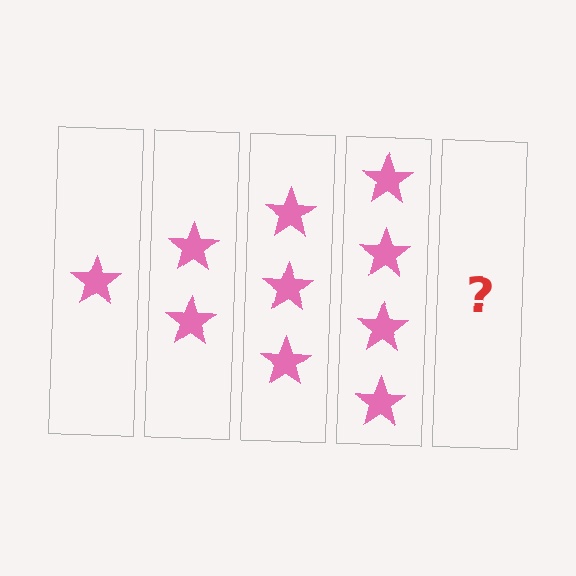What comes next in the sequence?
The next element should be 5 stars.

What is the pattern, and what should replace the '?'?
The pattern is that each step adds one more star. The '?' should be 5 stars.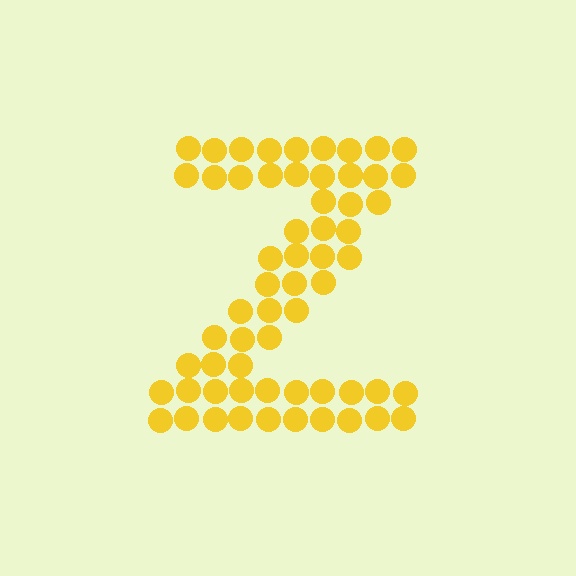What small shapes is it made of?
It is made of small circles.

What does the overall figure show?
The overall figure shows the letter Z.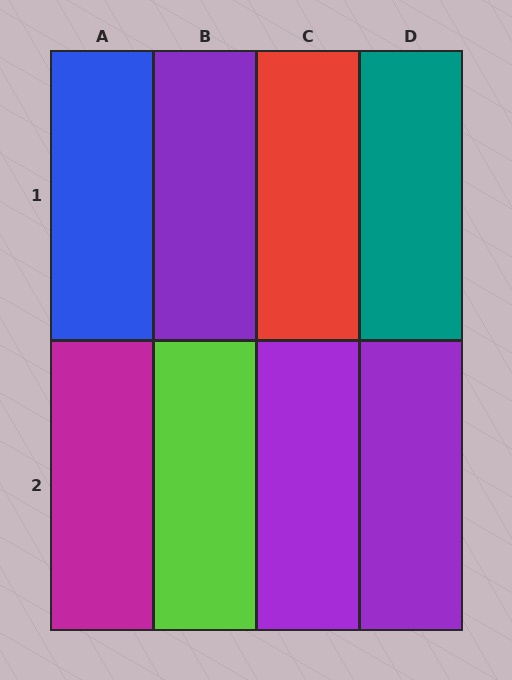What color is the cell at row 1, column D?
Teal.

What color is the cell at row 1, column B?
Purple.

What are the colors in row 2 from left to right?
Magenta, lime, purple, purple.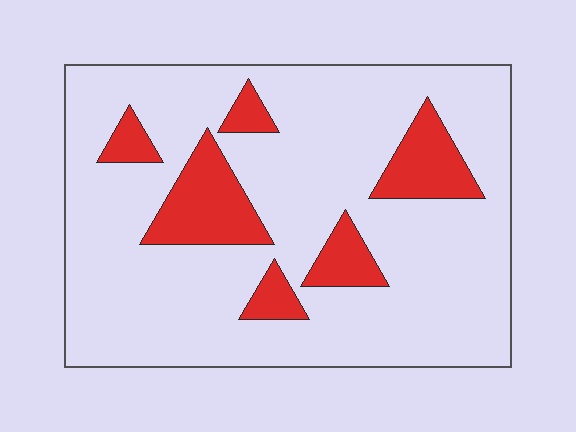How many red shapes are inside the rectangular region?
6.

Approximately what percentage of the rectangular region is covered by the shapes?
Approximately 15%.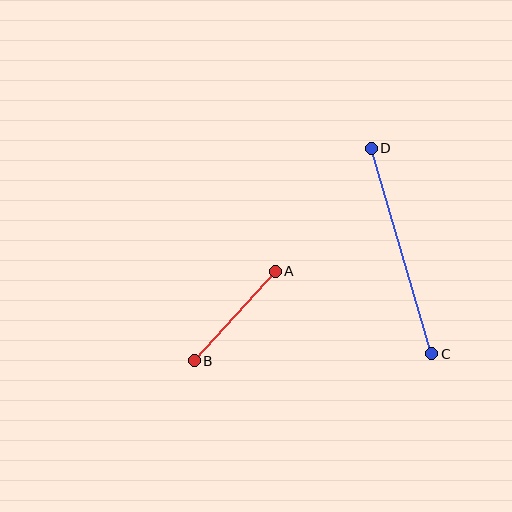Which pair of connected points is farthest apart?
Points C and D are farthest apart.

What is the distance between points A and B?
The distance is approximately 121 pixels.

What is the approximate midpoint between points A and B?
The midpoint is at approximately (235, 316) pixels.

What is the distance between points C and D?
The distance is approximately 215 pixels.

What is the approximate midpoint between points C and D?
The midpoint is at approximately (401, 251) pixels.